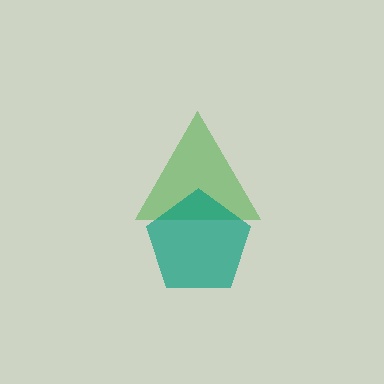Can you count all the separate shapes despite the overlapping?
Yes, there are 2 separate shapes.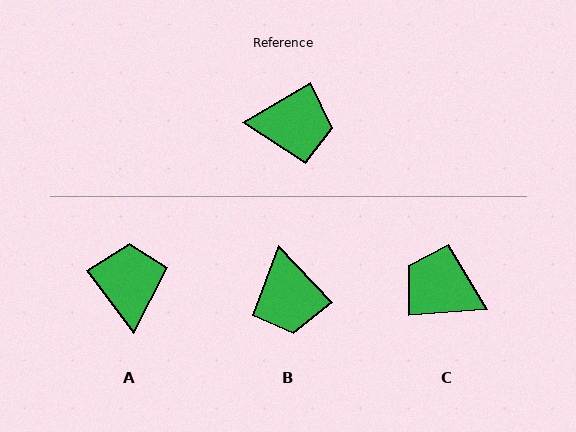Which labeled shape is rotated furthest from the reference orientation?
C, about 154 degrees away.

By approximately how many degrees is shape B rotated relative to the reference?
Approximately 77 degrees clockwise.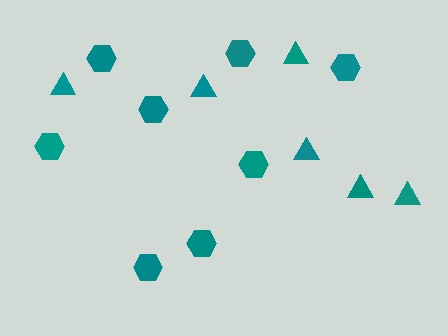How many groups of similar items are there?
There are 2 groups: one group of hexagons (8) and one group of triangles (6).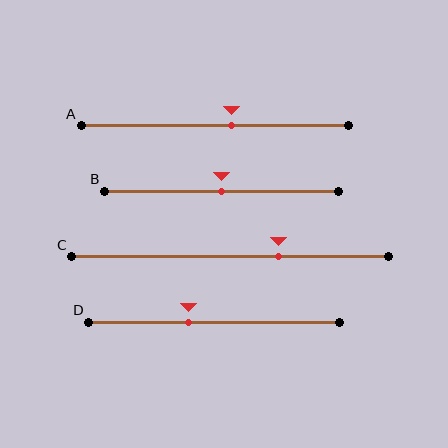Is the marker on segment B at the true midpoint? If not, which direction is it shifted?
Yes, the marker on segment B is at the true midpoint.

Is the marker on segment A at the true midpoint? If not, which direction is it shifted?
No, the marker on segment A is shifted to the right by about 6% of the segment length.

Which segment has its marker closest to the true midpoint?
Segment B has its marker closest to the true midpoint.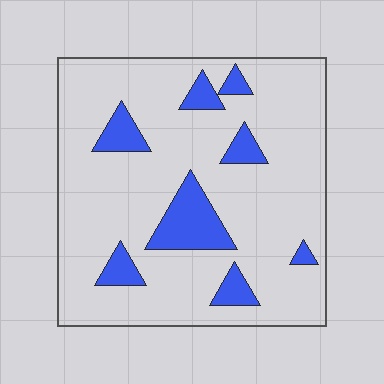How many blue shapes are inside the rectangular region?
8.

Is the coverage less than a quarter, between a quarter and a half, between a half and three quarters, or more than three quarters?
Less than a quarter.